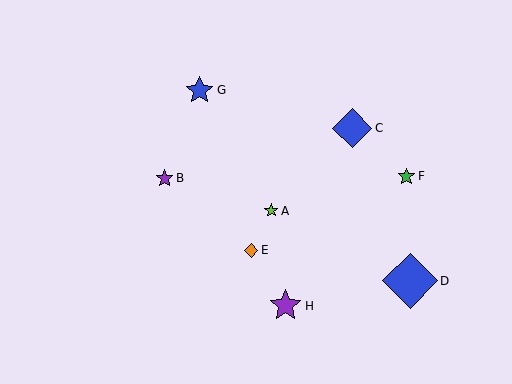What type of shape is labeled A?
Shape A is a lime star.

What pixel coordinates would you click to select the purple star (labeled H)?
Click at (286, 306) to select the purple star H.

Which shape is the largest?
The blue diamond (labeled D) is the largest.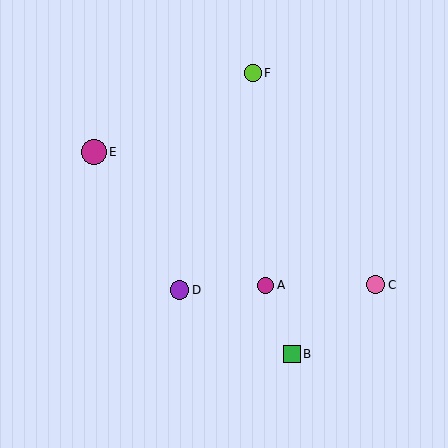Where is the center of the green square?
The center of the green square is at (292, 354).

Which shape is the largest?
The magenta circle (labeled E) is the largest.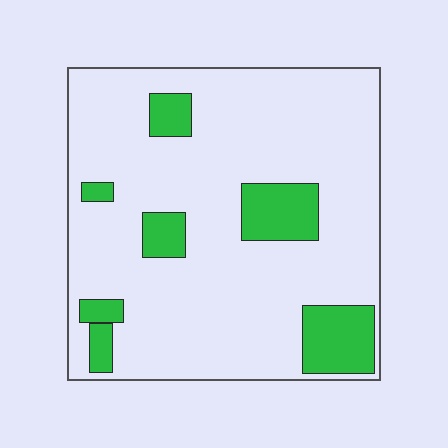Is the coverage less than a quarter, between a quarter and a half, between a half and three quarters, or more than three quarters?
Less than a quarter.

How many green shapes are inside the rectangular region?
7.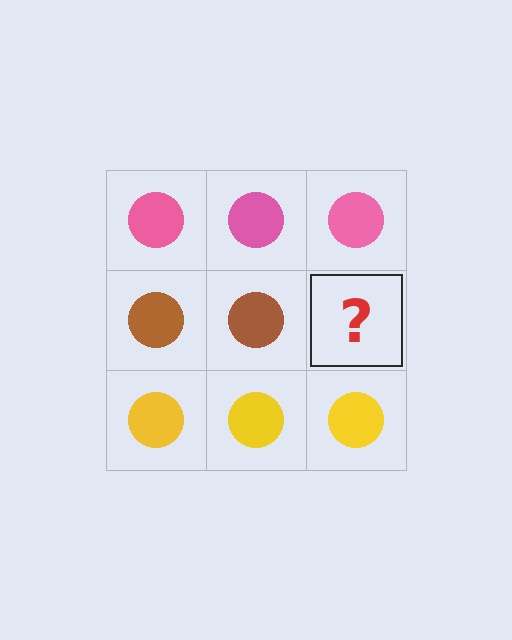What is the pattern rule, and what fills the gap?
The rule is that each row has a consistent color. The gap should be filled with a brown circle.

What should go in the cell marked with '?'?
The missing cell should contain a brown circle.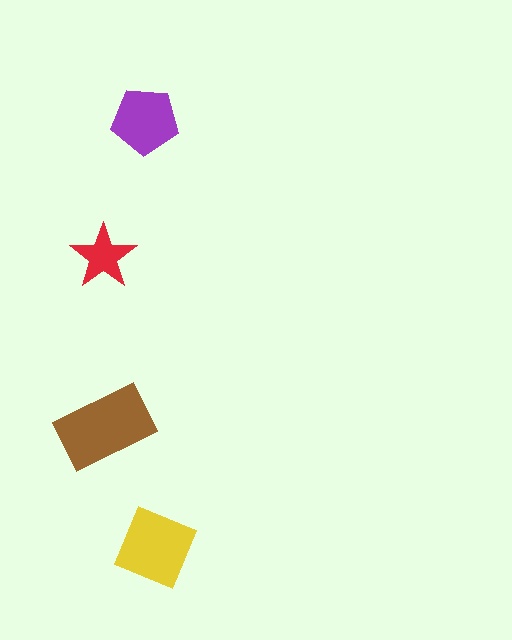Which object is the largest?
The brown rectangle.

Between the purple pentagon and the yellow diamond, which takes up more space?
The yellow diamond.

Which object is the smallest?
The red star.